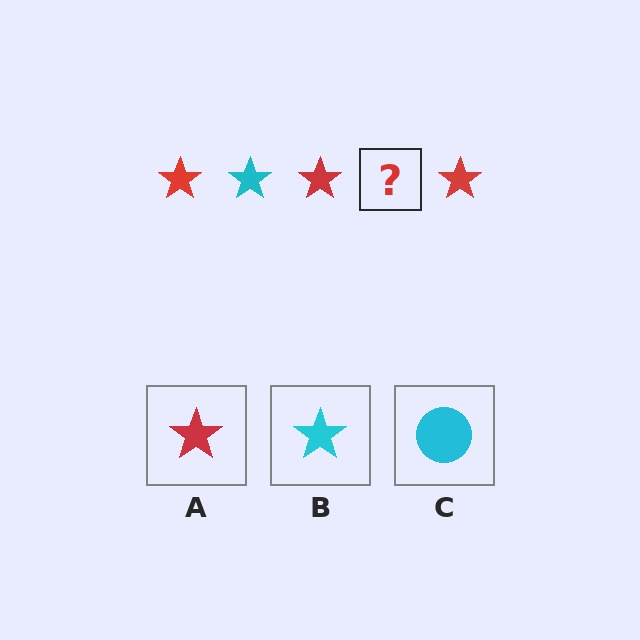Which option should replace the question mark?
Option B.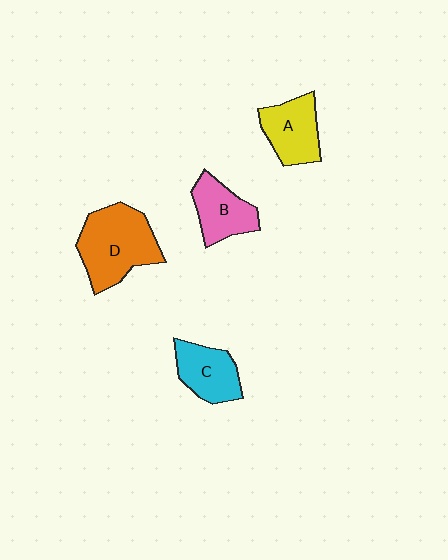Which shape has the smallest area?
Shape B (pink).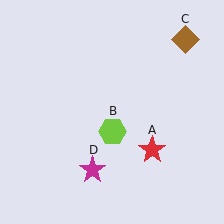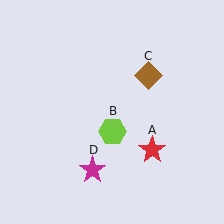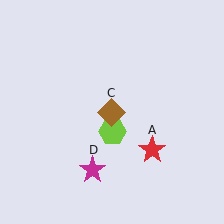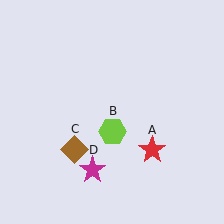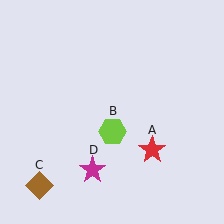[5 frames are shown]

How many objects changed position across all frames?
1 object changed position: brown diamond (object C).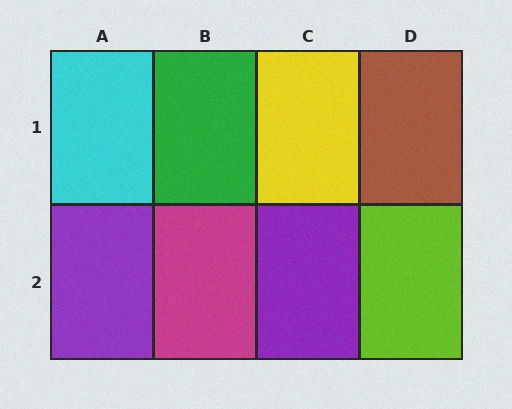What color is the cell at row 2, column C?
Purple.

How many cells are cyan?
1 cell is cyan.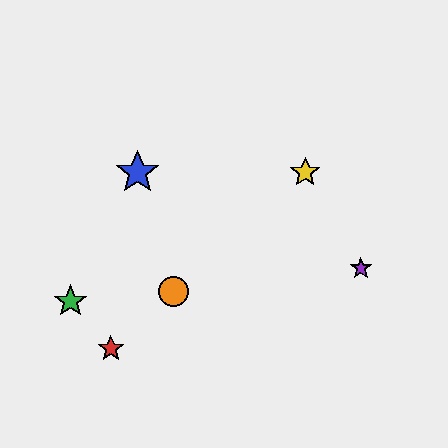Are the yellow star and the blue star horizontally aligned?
Yes, both are at y≈172.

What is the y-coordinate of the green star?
The green star is at y≈301.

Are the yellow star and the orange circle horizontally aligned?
No, the yellow star is at y≈172 and the orange circle is at y≈291.